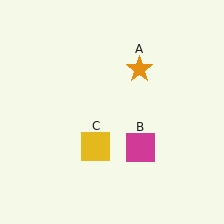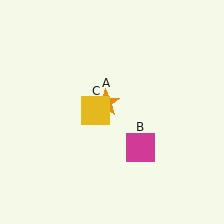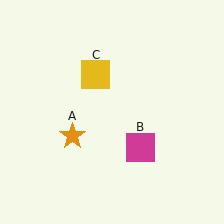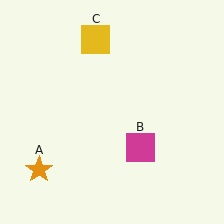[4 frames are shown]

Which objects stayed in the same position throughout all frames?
Magenta square (object B) remained stationary.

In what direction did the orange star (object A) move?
The orange star (object A) moved down and to the left.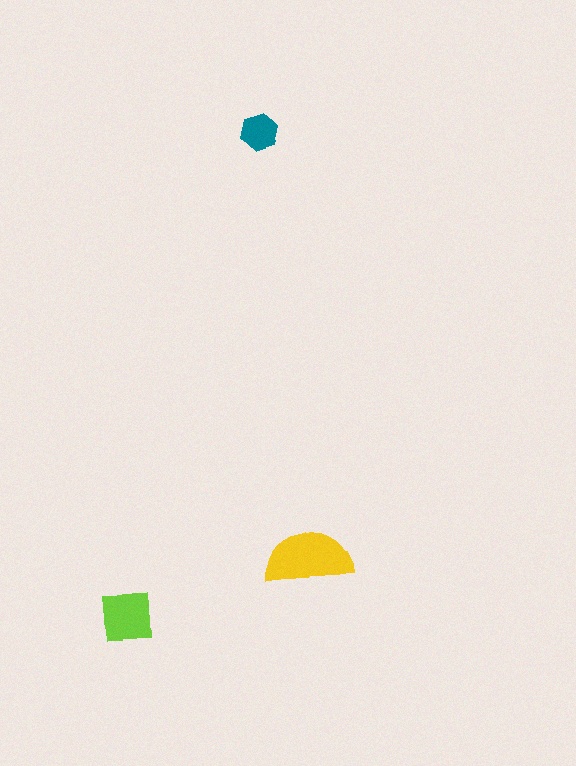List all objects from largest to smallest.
The yellow semicircle, the lime square, the teal hexagon.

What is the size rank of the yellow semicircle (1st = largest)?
1st.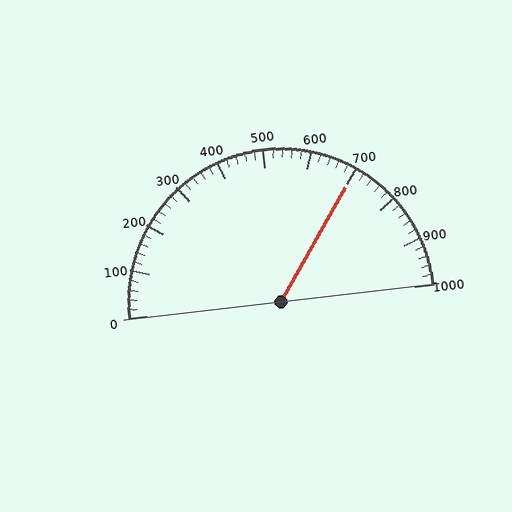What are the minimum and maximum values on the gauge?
The gauge ranges from 0 to 1000.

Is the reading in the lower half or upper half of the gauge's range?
The reading is in the upper half of the range (0 to 1000).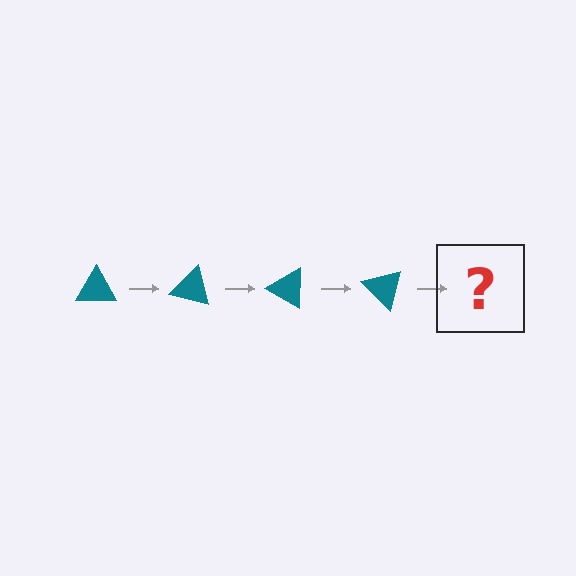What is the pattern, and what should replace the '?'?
The pattern is that the triangle rotates 15 degrees each step. The '?' should be a teal triangle rotated 60 degrees.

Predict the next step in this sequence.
The next step is a teal triangle rotated 60 degrees.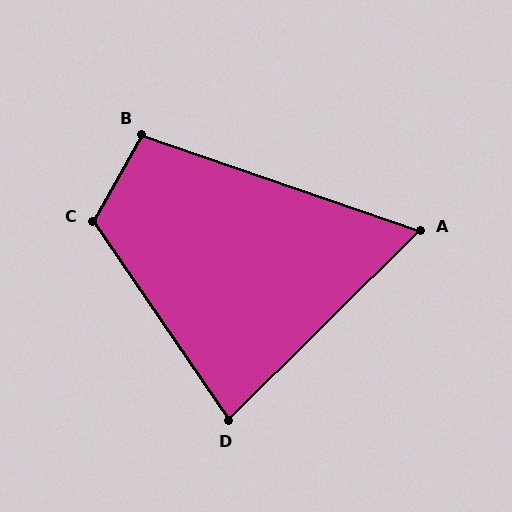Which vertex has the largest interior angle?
C, at approximately 116 degrees.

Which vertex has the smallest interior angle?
A, at approximately 64 degrees.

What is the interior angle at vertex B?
Approximately 100 degrees (obtuse).